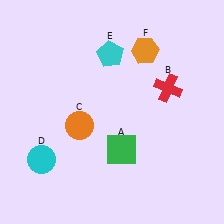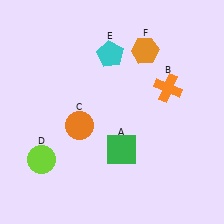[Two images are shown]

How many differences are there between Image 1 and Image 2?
There are 2 differences between the two images.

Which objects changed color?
B changed from red to orange. D changed from cyan to lime.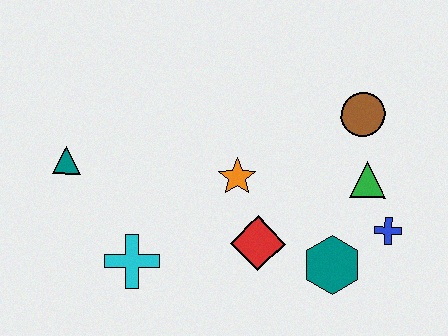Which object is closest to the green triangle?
The blue cross is closest to the green triangle.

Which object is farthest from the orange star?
The teal triangle is farthest from the orange star.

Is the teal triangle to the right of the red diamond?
No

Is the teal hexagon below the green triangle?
Yes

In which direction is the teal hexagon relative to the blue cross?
The teal hexagon is to the left of the blue cross.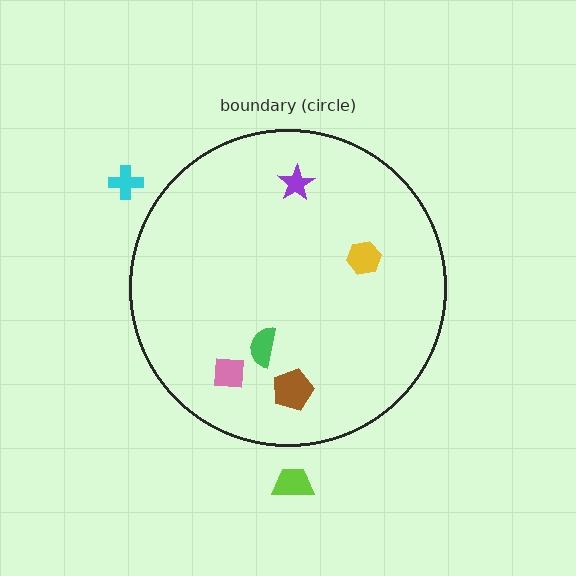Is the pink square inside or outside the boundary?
Inside.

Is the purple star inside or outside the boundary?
Inside.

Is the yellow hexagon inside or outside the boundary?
Inside.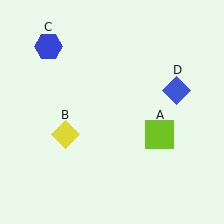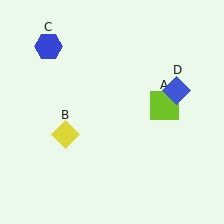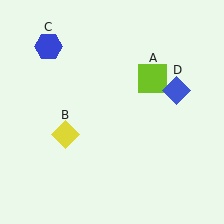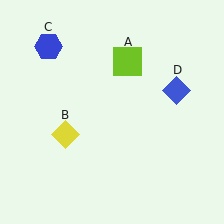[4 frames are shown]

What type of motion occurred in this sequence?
The lime square (object A) rotated counterclockwise around the center of the scene.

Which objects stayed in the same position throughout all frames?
Yellow diamond (object B) and blue hexagon (object C) and blue diamond (object D) remained stationary.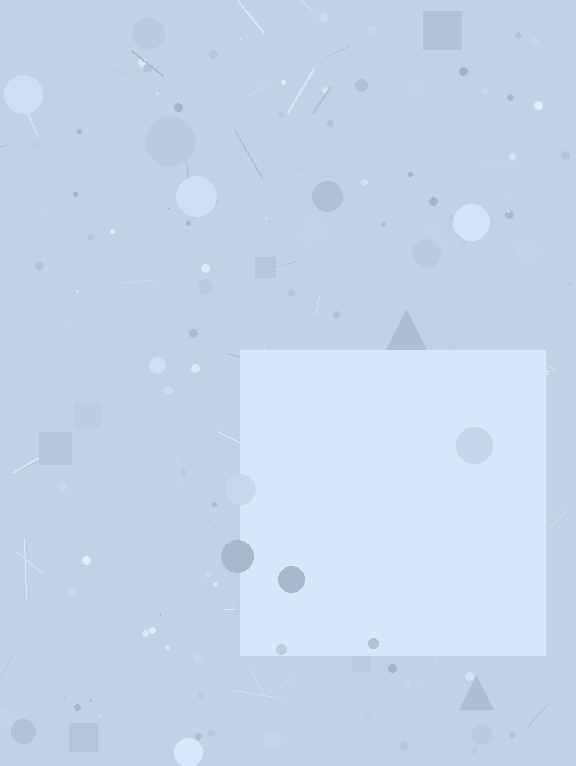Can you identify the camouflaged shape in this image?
The camouflaged shape is a square.